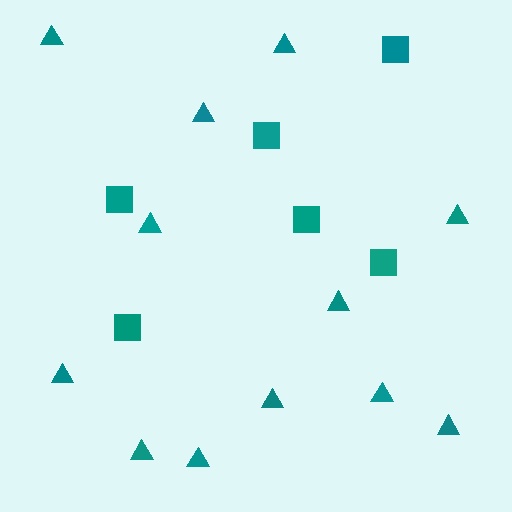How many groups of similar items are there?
There are 2 groups: one group of squares (6) and one group of triangles (12).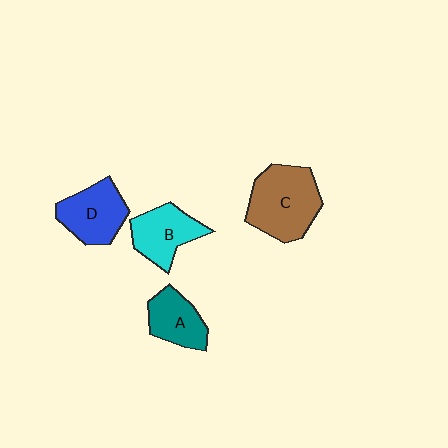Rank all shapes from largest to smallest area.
From largest to smallest: C (brown), D (blue), B (cyan), A (teal).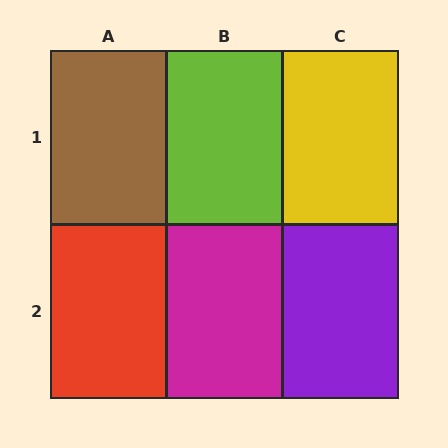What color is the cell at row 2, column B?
Magenta.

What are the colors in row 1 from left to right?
Brown, lime, yellow.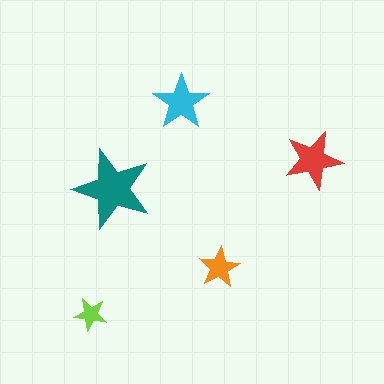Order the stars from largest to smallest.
the teal one, the red one, the cyan one, the orange one, the lime one.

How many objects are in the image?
There are 5 objects in the image.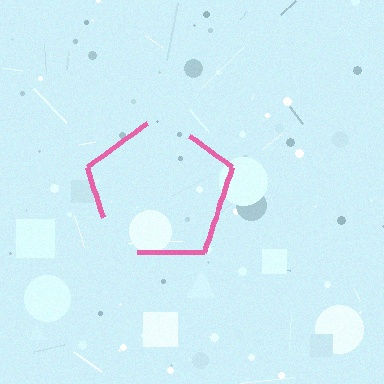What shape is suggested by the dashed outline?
The dashed outline suggests a pentagon.